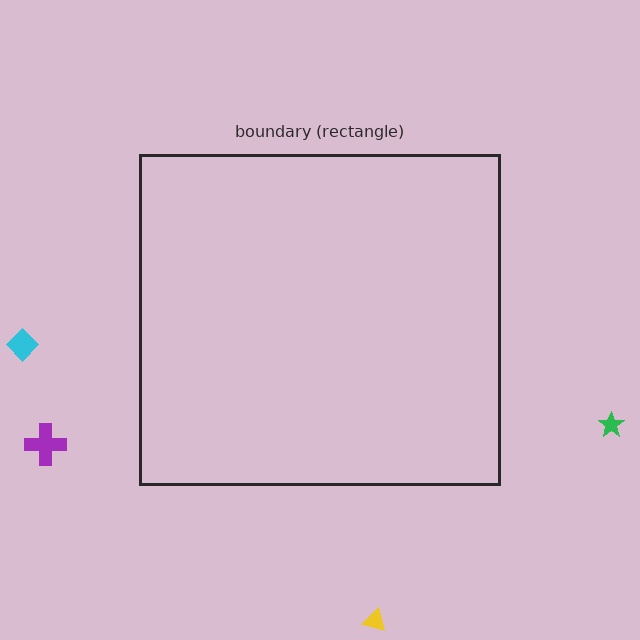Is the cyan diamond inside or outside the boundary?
Outside.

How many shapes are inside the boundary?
0 inside, 4 outside.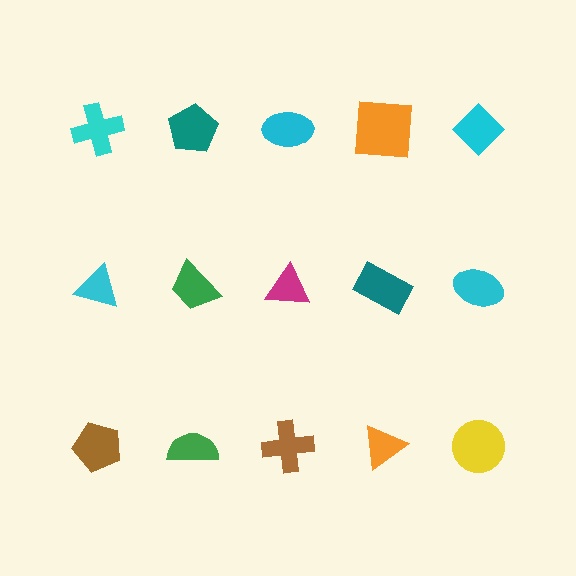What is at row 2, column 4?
A teal rectangle.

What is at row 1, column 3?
A cyan ellipse.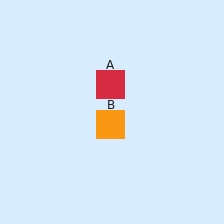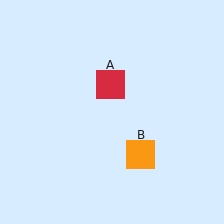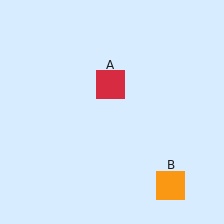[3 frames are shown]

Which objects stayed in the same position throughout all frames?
Red square (object A) remained stationary.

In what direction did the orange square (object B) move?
The orange square (object B) moved down and to the right.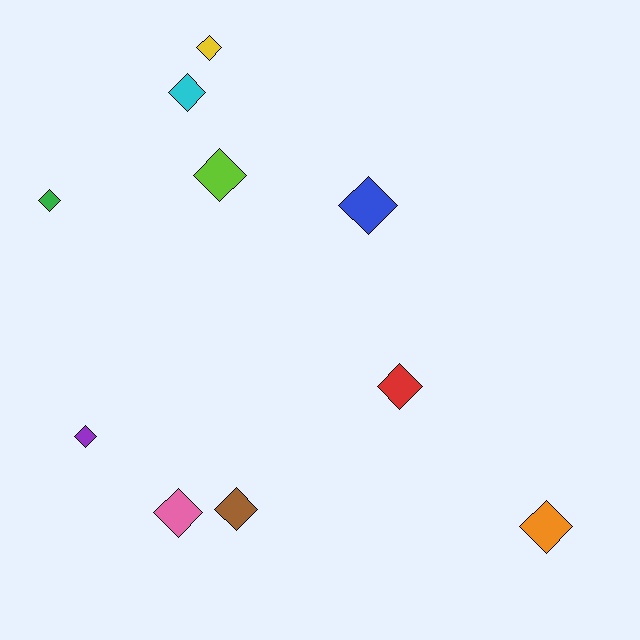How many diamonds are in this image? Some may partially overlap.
There are 10 diamonds.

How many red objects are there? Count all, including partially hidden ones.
There is 1 red object.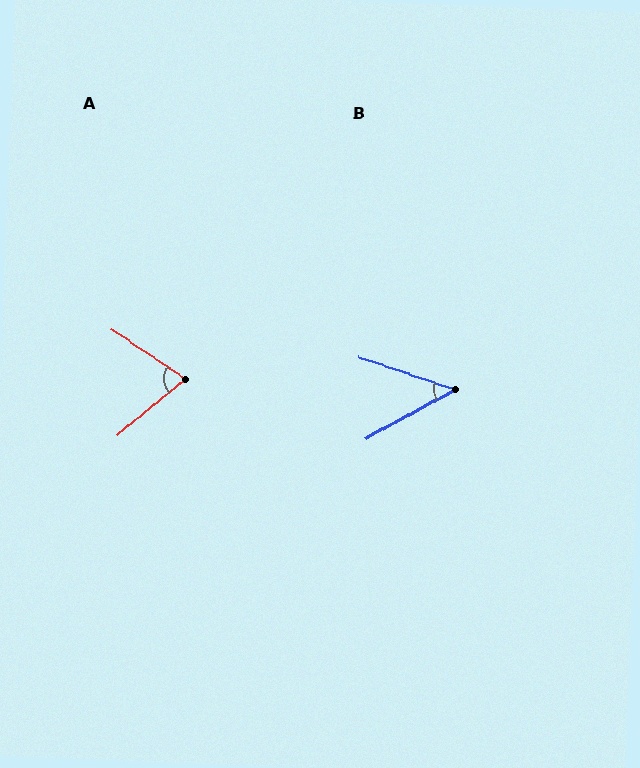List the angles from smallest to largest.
B (47°), A (73°).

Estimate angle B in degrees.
Approximately 47 degrees.